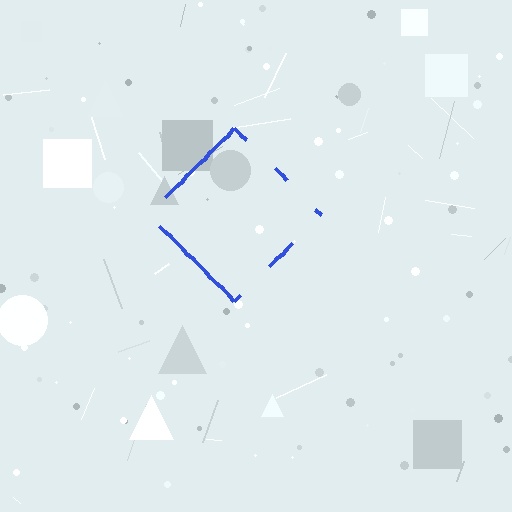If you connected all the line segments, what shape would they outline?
They would outline a diamond.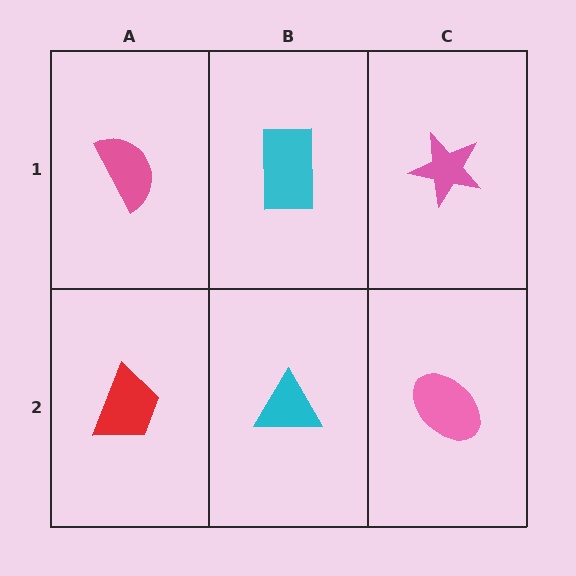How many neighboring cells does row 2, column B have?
3.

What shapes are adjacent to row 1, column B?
A cyan triangle (row 2, column B), a pink semicircle (row 1, column A), a pink star (row 1, column C).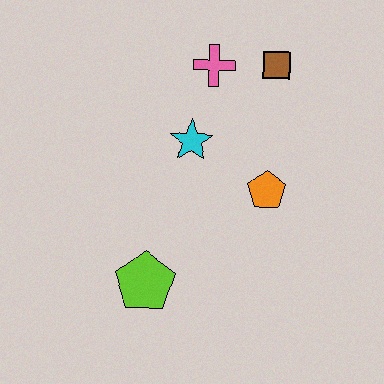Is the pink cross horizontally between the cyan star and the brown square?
Yes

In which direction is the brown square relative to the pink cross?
The brown square is to the right of the pink cross.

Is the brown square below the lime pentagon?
No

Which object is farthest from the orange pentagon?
The lime pentagon is farthest from the orange pentagon.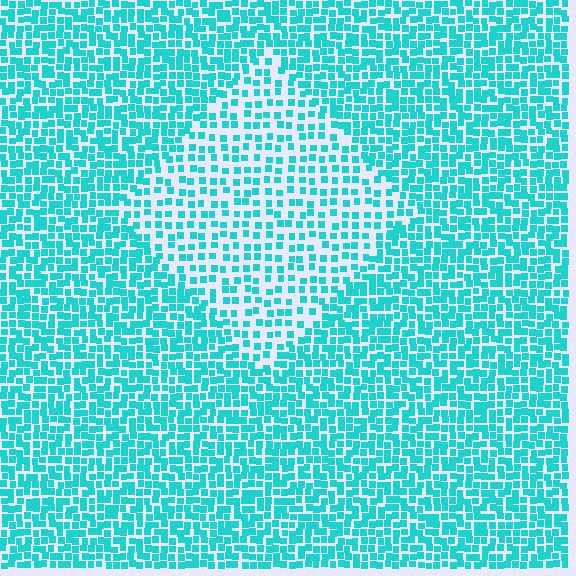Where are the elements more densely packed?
The elements are more densely packed outside the diamond boundary.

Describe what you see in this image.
The image contains small cyan elements arranged at two different densities. A diamond-shaped region is visible where the elements are less densely packed than the surrounding area.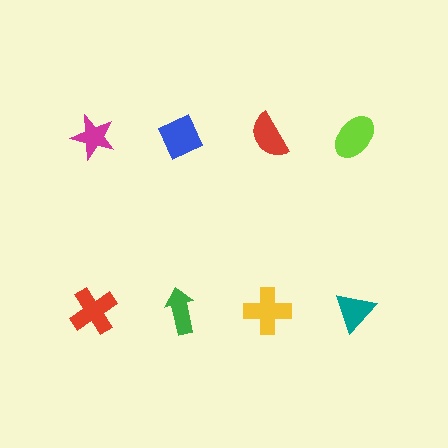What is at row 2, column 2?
A green arrow.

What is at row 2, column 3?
A yellow cross.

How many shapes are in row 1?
4 shapes.